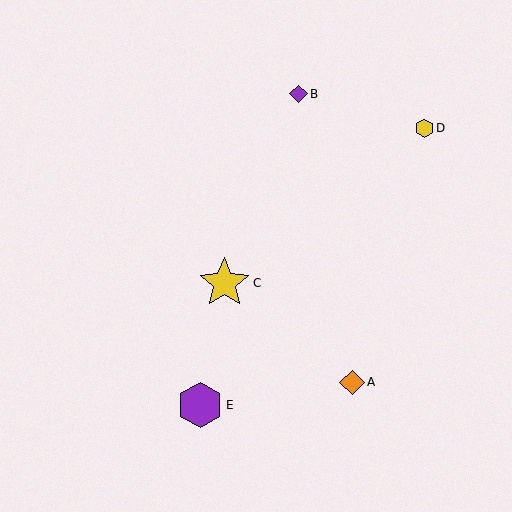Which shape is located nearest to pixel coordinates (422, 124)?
The yellow hexagon (labeled D) at (424, 128) is nearest to that location.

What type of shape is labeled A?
Shape A is an orange diamond.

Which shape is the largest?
The yellow star (labeled C) is the largest.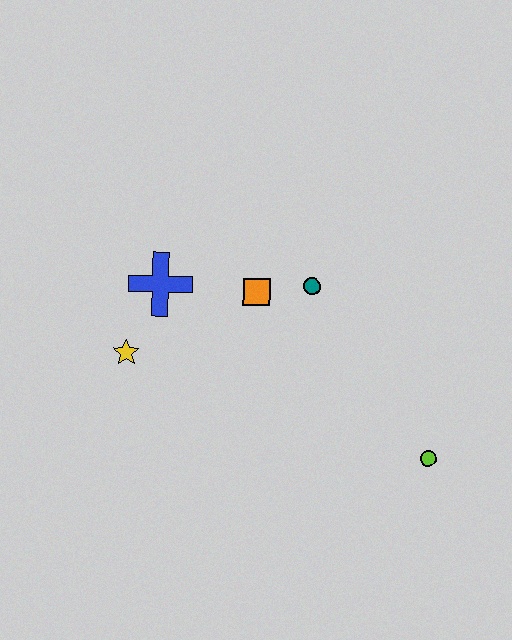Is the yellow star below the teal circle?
Yes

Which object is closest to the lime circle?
The teal circle is closest to the lime circle.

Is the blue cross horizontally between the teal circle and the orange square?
No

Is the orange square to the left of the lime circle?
Yes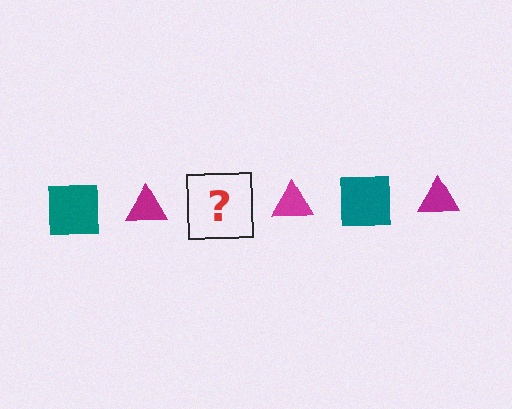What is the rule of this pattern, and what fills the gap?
The rule is that the pattern alternates between teal square and magenta triangle. The gap should be filled with a teal square.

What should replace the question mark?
The question mark should be replaced with a teal square.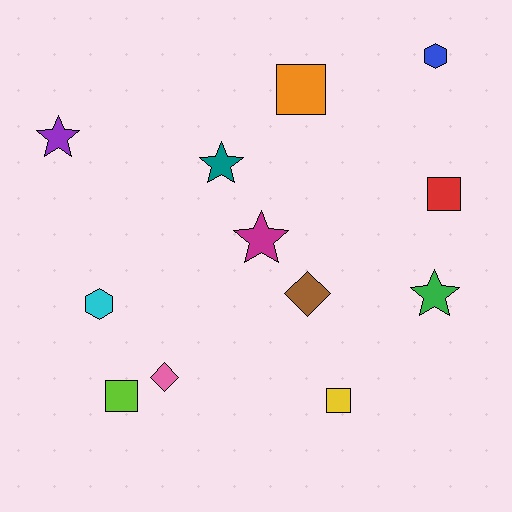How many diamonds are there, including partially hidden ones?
There are 2 diamonds.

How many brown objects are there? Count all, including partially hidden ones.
There is 1 brown object.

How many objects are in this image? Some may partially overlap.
There are 12 objects.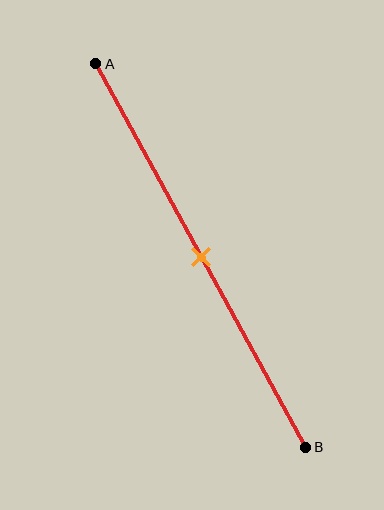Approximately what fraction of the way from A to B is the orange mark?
The orange mark is approximately 50% of the way from A to B.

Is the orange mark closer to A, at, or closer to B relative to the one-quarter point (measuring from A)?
The orange mark is closer to point B than the one-quarter point of segment AB.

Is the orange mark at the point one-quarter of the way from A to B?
No, the mark is at about 50% from A, not at the 25% one-quarter point.